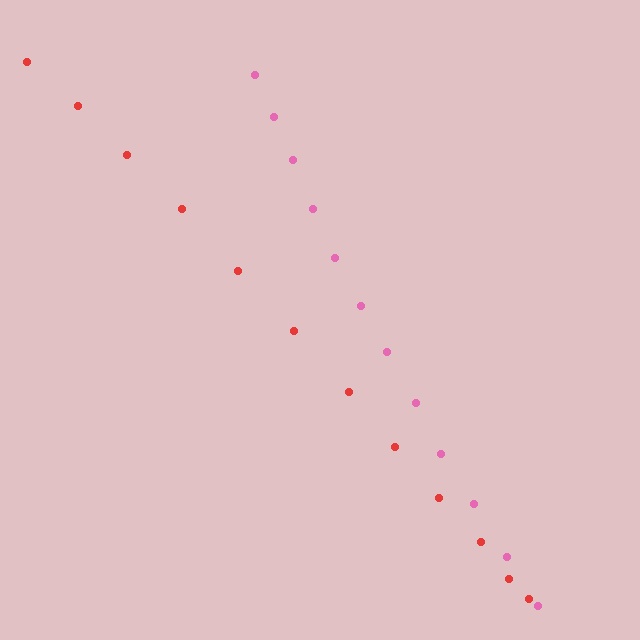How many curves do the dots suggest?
There are 2 distinct paths.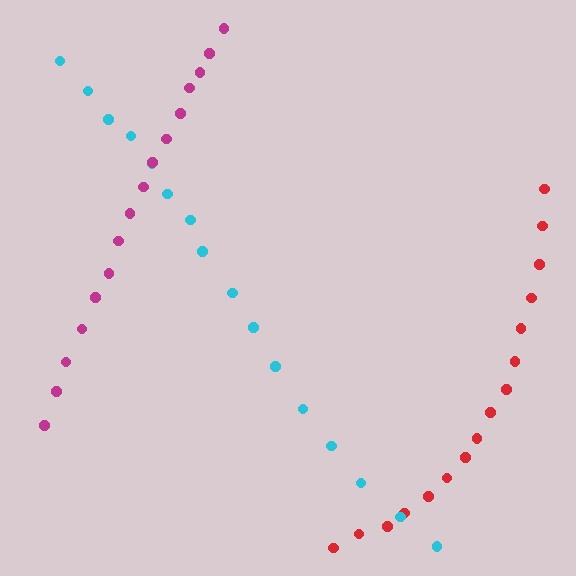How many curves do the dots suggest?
There are 3 distinct paths.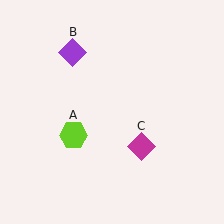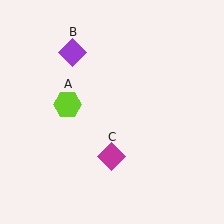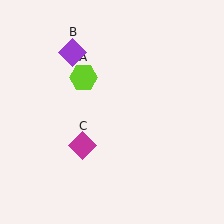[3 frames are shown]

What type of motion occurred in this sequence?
The lime hexagon (object A), magenta diamond (object C) rotated clockwise around the center of the scene.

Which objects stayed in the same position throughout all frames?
Purple diamond (object B) remained stationary.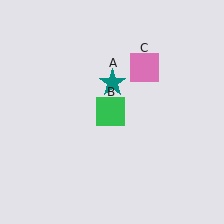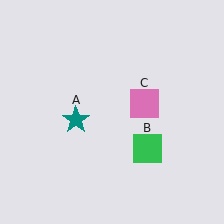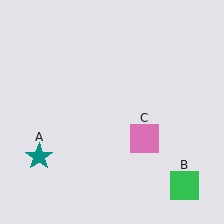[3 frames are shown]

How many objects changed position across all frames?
3 objects changed position: teal star (object A), green square (object B), pink square (object C).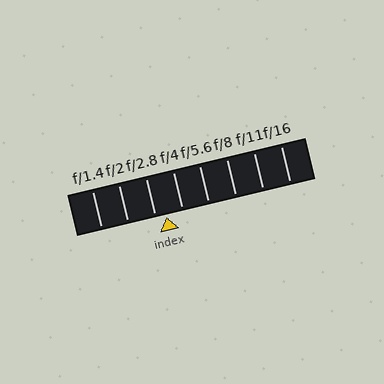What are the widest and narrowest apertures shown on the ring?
The widest aperture shown is f/1.4 and the narrowest is f/16.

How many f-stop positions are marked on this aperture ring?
There are 8 f-stop positions marked.